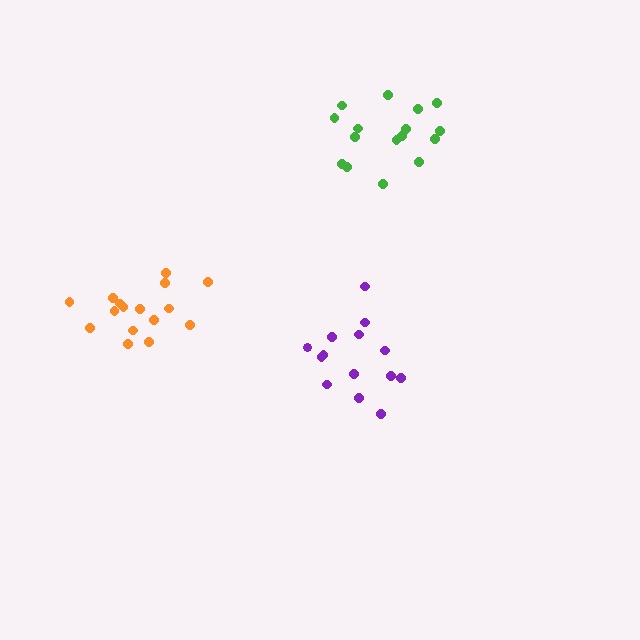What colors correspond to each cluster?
The clusters are colored: green, purple, orange.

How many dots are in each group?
Group 1: 16 dots, Group 2: 14 dots, Group 3: 16 dots (46 total).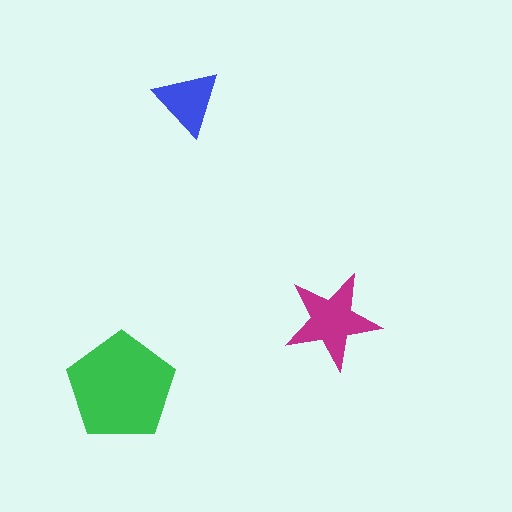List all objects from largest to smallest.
The green pentagon, the magenta star, the blue triangle.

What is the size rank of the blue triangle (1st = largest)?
3rd.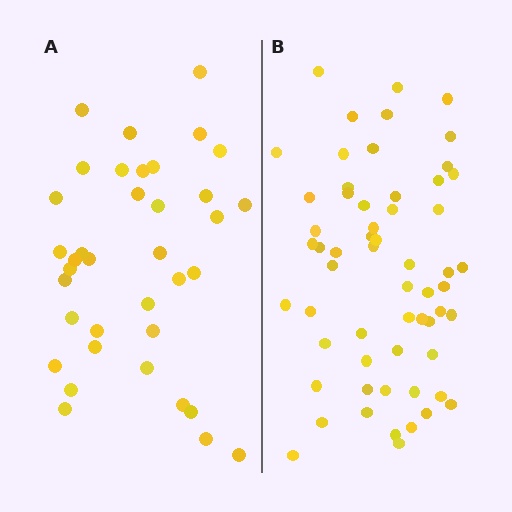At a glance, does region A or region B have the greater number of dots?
Region B (the right region) has more dots.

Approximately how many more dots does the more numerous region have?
Region B has approximately 20 more dots than region A.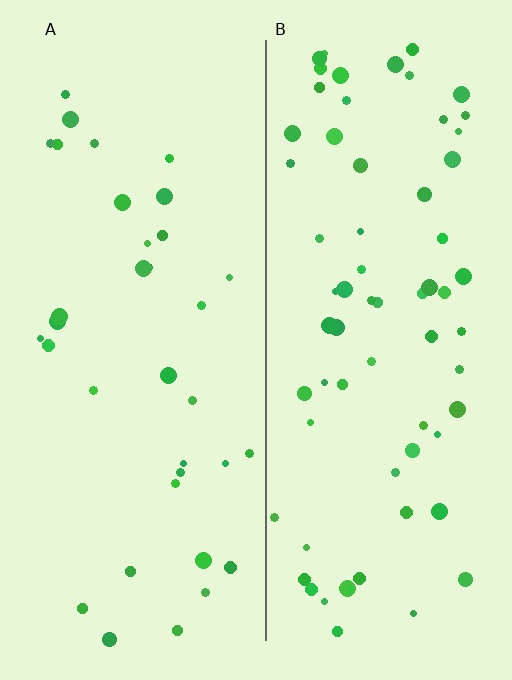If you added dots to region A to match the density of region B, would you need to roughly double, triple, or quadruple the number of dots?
Approximately double.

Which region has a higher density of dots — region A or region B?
B (the right).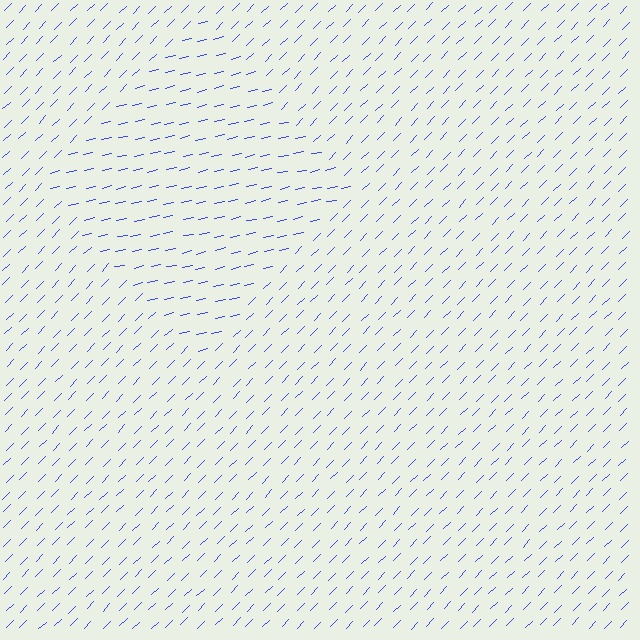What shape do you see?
I see a diamond.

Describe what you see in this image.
The image is filled with small blue line segments. A diamond region in the image has lines oriented differently from the surrounding lines, creating a visible texture boundary.